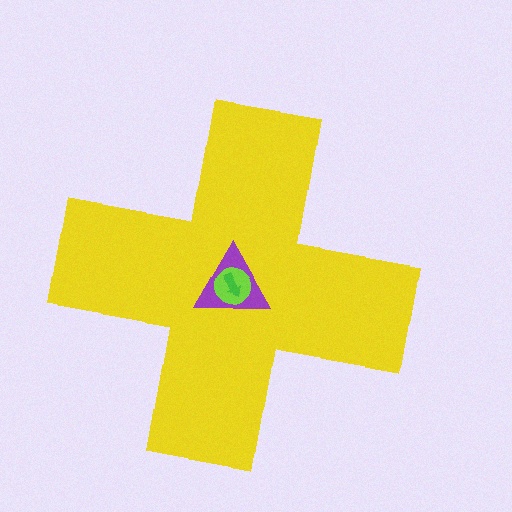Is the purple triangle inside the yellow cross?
Yes.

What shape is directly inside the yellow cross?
The purple triangle.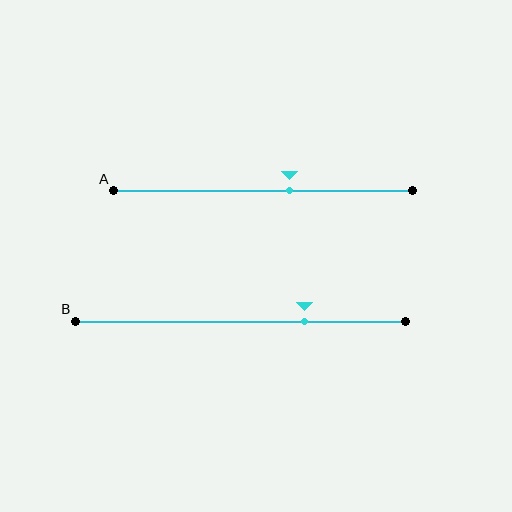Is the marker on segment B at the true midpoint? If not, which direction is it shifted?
No, the marker on segment B is shifted to the right by about 19% of the segment length.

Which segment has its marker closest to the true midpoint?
Segment A has its marker closest to the true midpoint.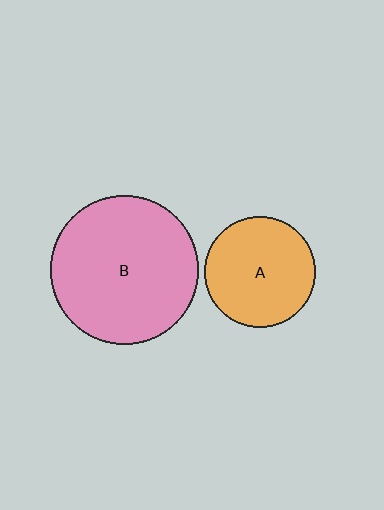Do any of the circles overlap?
No, none of the circles overlap.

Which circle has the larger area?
Circle B (pink).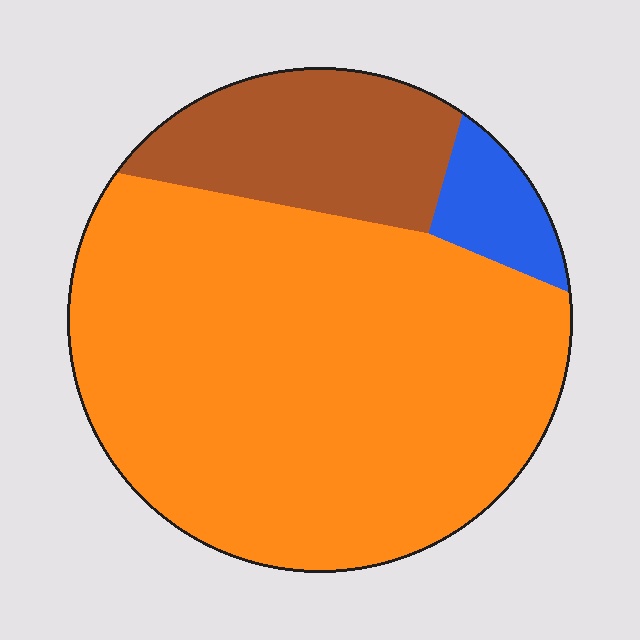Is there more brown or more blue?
Brown.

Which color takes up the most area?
Orange, at roughly 75%.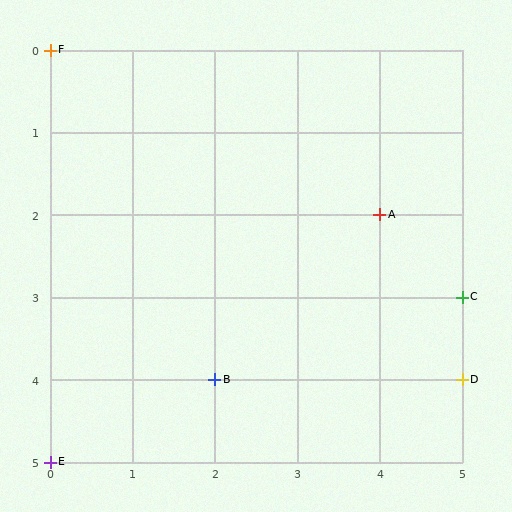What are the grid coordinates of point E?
Point E is at grid coordinates (0, 5).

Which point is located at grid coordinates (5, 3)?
Point C is at (5, 3).